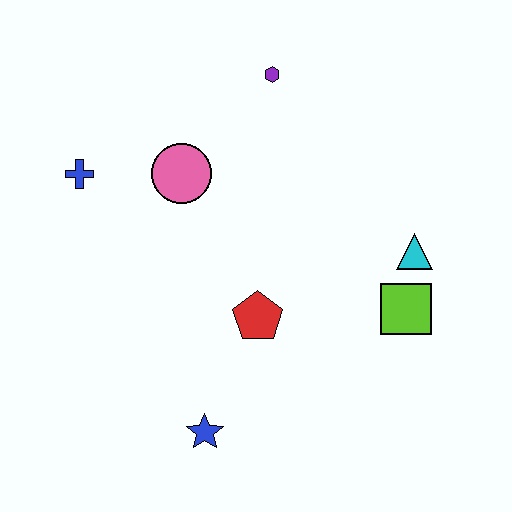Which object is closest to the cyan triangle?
The lime square is closest to the cyan triangle.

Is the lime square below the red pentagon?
No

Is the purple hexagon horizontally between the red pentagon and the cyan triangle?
Yes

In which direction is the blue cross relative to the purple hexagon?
The blue cross is to the left of the purple hexagon.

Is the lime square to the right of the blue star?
Yes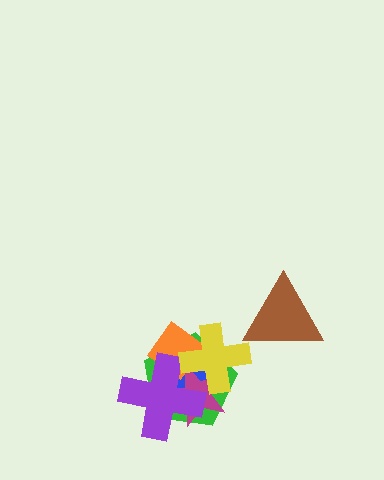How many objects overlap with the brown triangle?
0 objects overlap with the brown triangle.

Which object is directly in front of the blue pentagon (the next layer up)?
The magenta star is directly in front of the blue pentagon.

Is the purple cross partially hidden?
Yes, it is partially covered by another shape.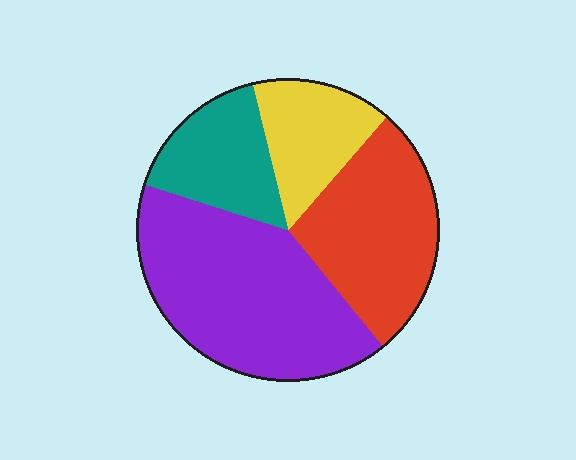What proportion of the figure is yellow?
Yellow takes up about one sixth (1/6) of the figure.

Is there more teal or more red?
Red.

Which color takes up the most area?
Purple, at roughly 40%.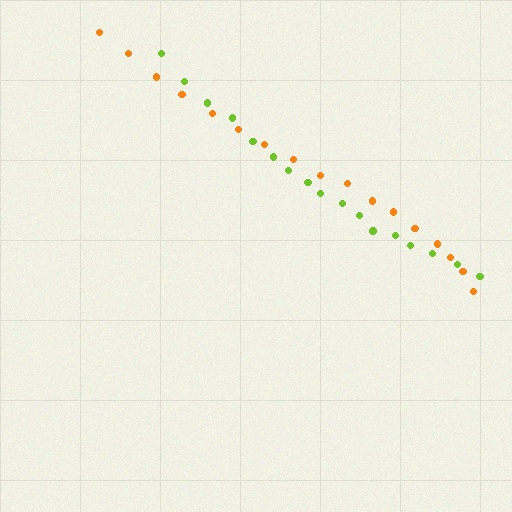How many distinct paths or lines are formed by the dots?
There are 2 distinct paths.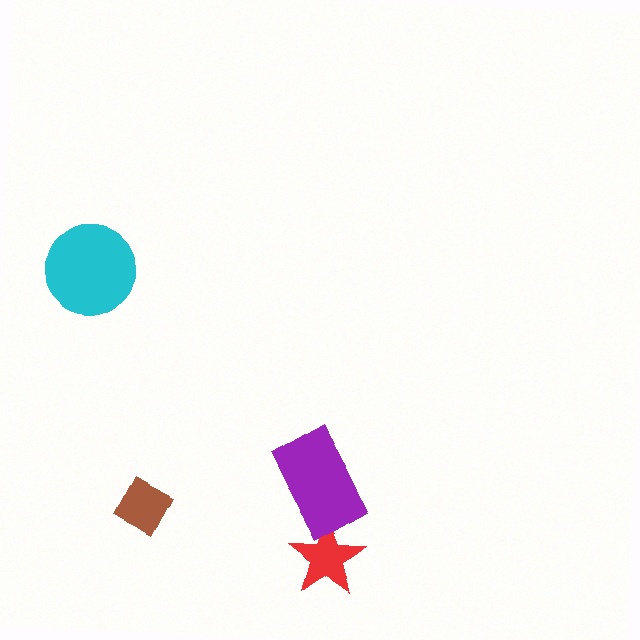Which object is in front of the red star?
The purple rectangle is in front of the red star.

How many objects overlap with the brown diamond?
0 objects overlap with the brown diamond.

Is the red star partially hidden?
Yes, it is partially covered by another shape.